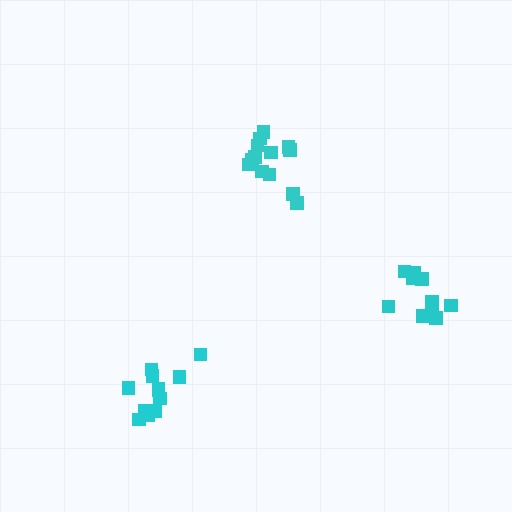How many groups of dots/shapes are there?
There are 3 groups.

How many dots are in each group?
Group 1: 13 dots, Group 2: 12 dots, Group 3: 10 dots (35 total).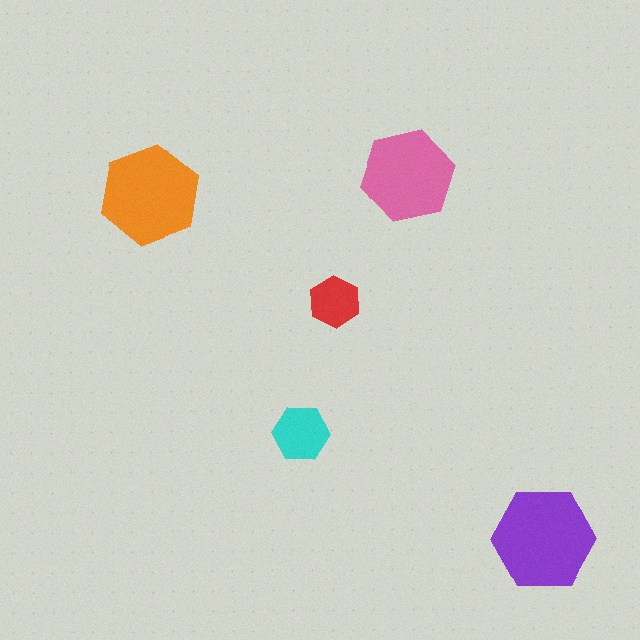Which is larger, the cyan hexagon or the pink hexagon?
The pink one.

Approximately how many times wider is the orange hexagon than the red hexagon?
About 2 times wider.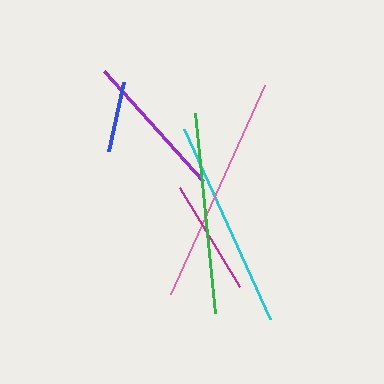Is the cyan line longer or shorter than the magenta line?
The cyan line is longer than the magenta line.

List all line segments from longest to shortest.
From longest to shortest: pink, cyan, green, purple, magenta, blue.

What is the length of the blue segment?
The blue segment is approximately 71 pixels long.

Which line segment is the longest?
The pink line is the longest at approximately 229 pixels.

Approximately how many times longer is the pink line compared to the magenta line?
The pink line is approximately 2.0 times the length of the magenta line.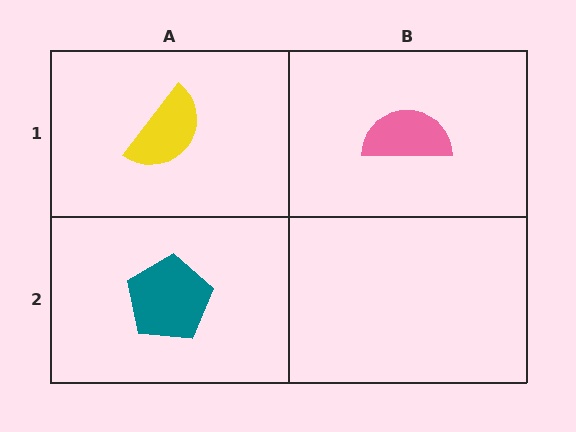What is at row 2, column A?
A teal pentagon.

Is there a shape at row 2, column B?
No, that cell is empty.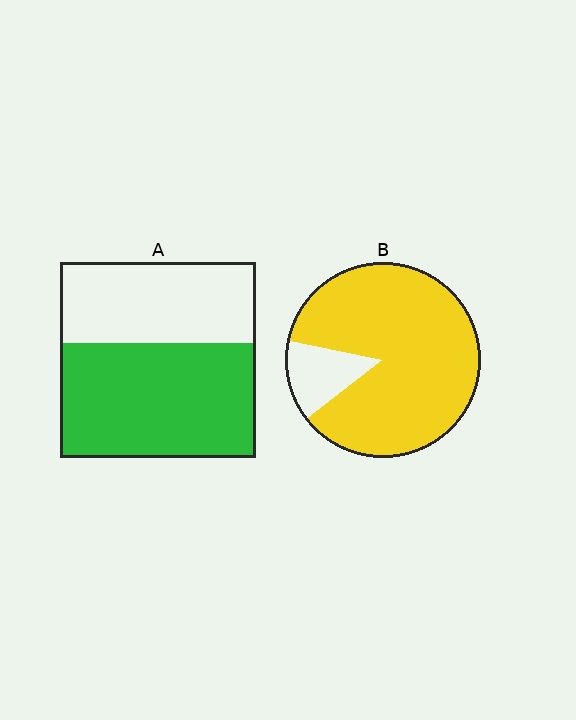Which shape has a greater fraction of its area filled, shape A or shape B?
Shape B.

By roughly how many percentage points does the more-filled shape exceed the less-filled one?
By roughly 30 percentage points (B over A).